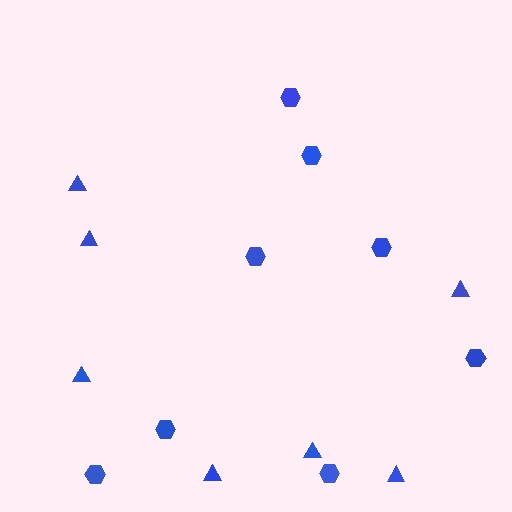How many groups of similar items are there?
There are 2 groups: one group of triangles (7) and one group of hexagons (8).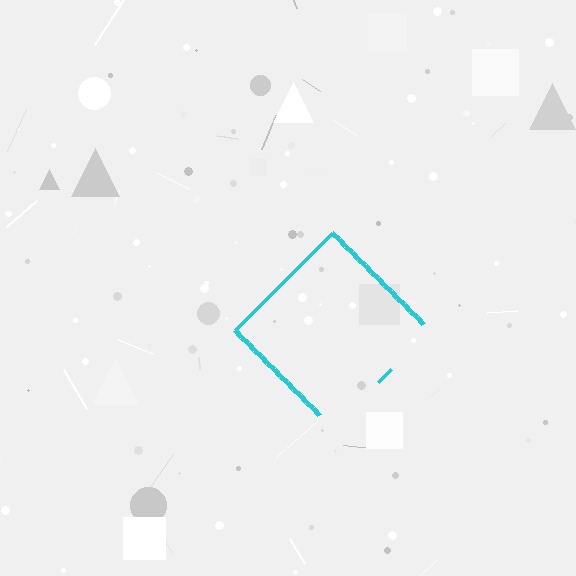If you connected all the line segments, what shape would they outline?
They would outline a diamond.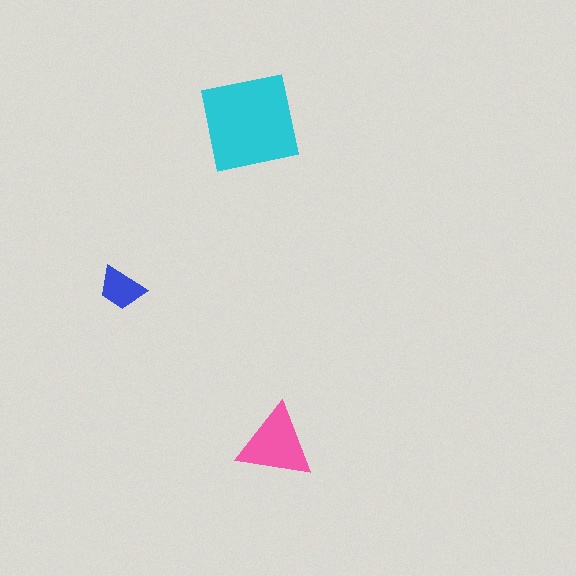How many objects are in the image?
There are 3 objects in the image.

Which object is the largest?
The cyan square.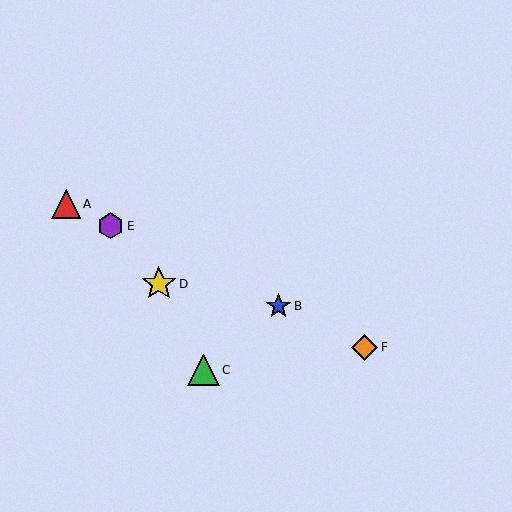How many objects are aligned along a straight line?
4 objects (A, B, E, F) are aligned along a straight line.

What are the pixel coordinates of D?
Object D is at (159, 284).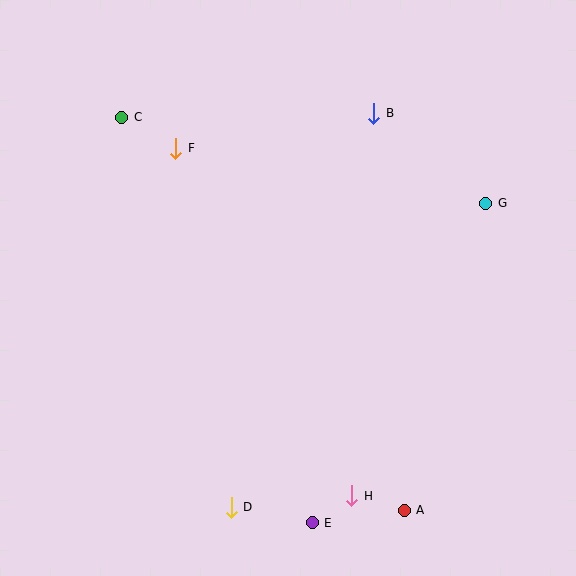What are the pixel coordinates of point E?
Point E is at (312, 523).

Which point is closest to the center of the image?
Point F at (176, 148) is closest to the center.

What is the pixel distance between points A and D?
The distance between A and D is 173 pixels.